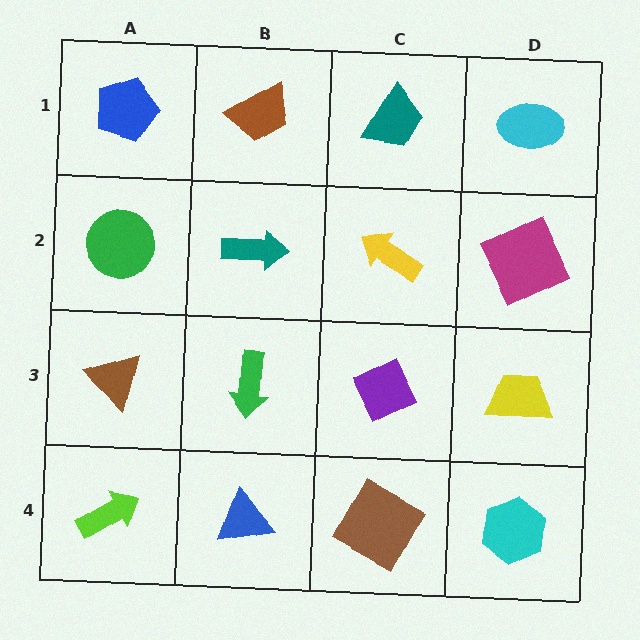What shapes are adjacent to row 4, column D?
A yellow trapezoid (row 3, column D), a brown square (row 4, column C).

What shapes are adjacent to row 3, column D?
A magenta square (row 2, column D), a cyan hexagon (row 4, column D), a purple diamond (row 3, column C).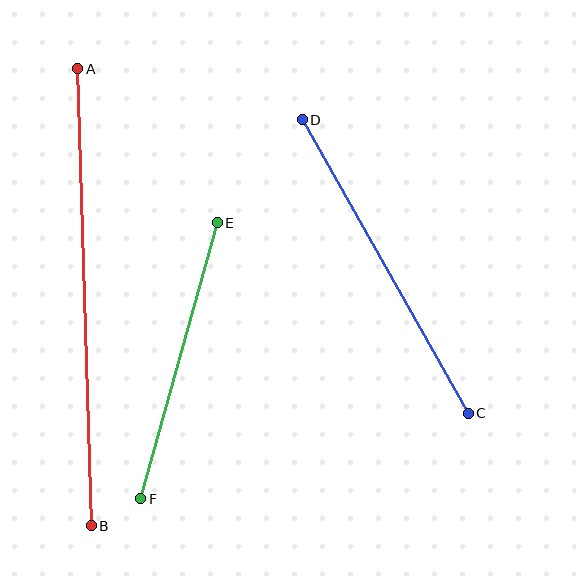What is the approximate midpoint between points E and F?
The midpoint is at approximately (179, 361) pixels.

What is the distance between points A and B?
The distance is approximately 457 pixels.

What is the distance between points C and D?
The distance is approximately 337 pixels.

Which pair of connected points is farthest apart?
Points A and B are farthest apart.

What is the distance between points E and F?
The distance is approximately 286 pixels.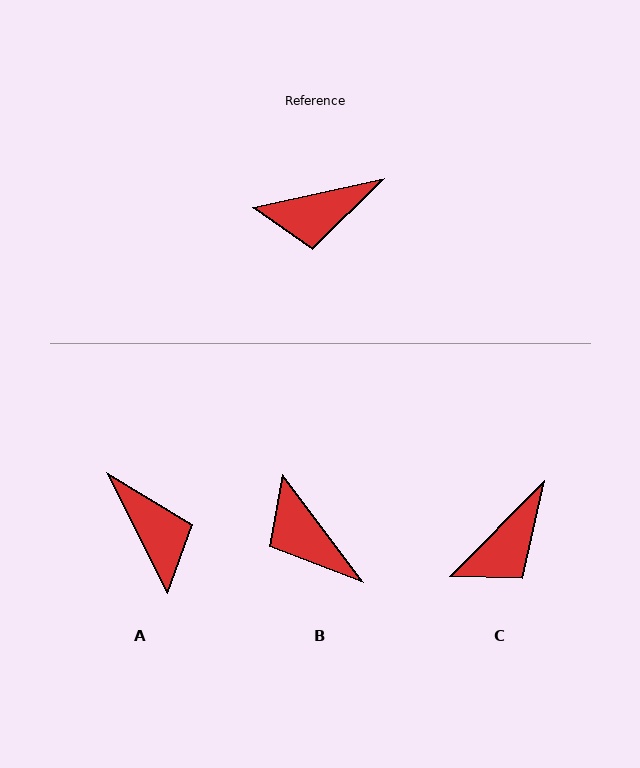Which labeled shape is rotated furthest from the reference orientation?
A, about 105 degrees away.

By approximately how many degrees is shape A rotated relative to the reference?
Approximately 105 degrees counter-clockwise.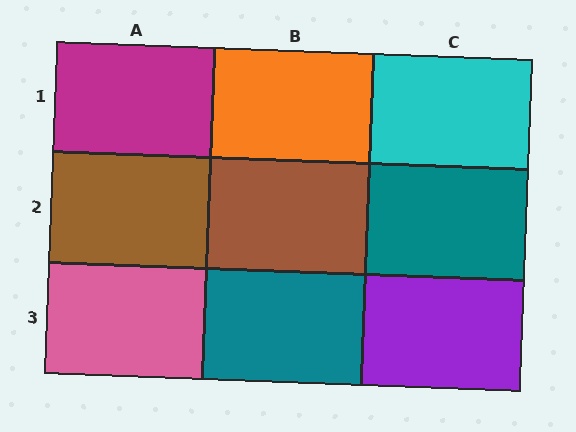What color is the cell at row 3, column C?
Purple.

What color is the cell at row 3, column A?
Pink.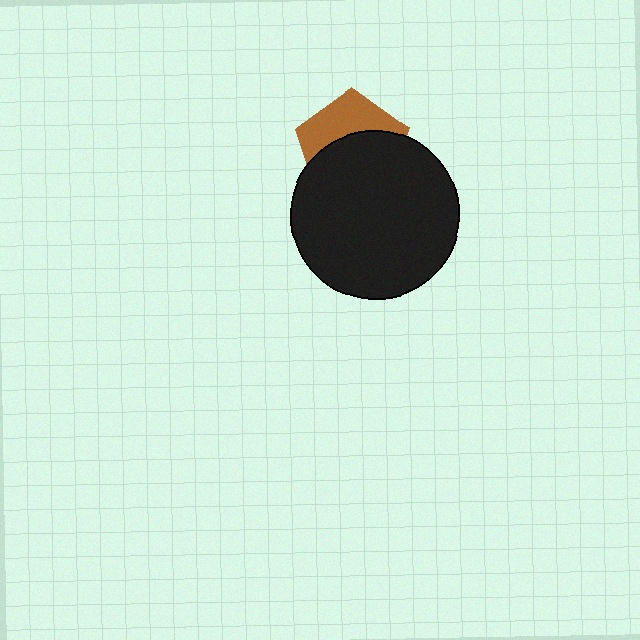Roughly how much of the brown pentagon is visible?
A small part of it is visible (roughly 40%).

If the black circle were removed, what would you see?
You would see the complete brown pentagon.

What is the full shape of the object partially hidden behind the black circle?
The partially hidden object is a brown pentagon.